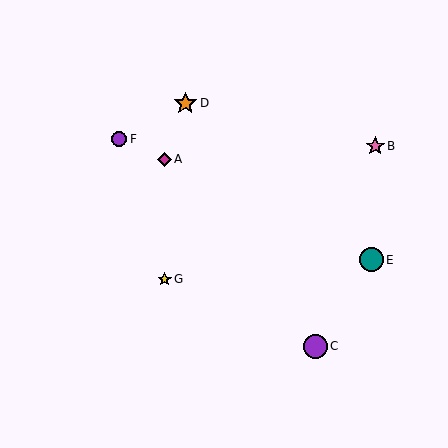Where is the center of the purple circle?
The center of the purple circle is at (119, 139).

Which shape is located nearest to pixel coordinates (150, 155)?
The magenta diamond (labeled A) at (164, 159) is nearest to that location.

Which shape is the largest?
The teal circle (labeled E) is the largest.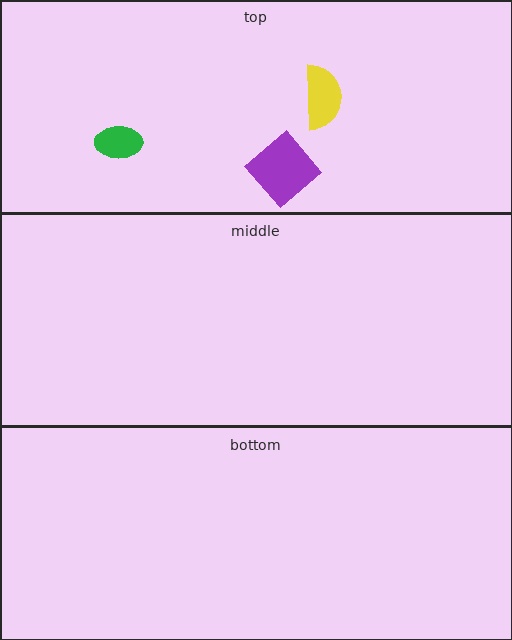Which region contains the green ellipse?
The top region.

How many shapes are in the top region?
3.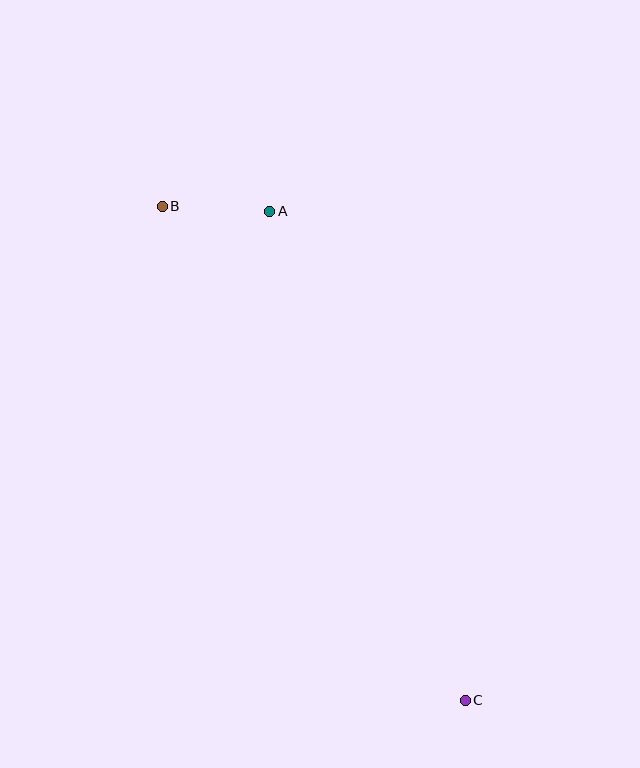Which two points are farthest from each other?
Points B and C are farthest from each other.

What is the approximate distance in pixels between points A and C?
The distance between A and C is approximately 527 pixels.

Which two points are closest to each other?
Points A and B are closest to each other.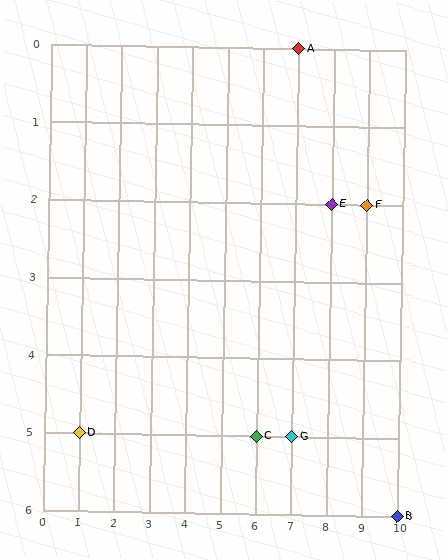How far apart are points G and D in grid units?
Points G and D are 6 columns apart.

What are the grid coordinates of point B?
Point B is at grid coordinates (10, 6).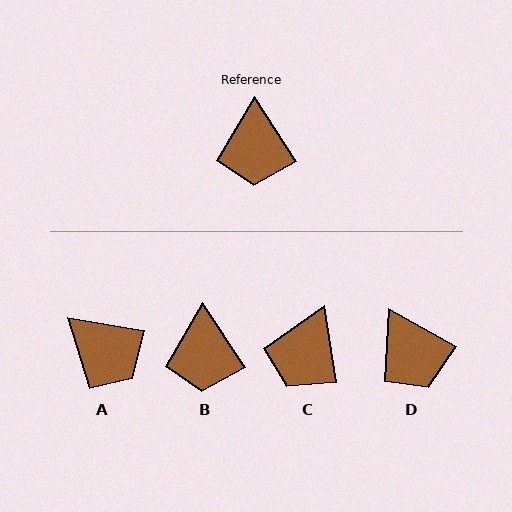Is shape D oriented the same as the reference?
No, it is off by about 27 degrees.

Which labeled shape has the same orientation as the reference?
B.